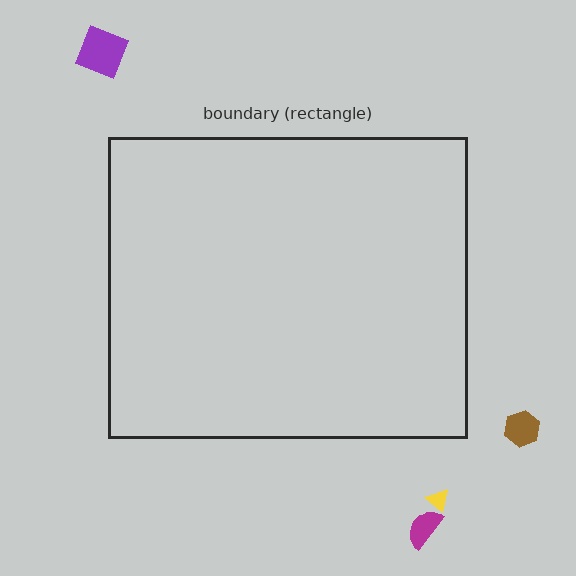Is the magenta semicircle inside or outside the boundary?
Outside.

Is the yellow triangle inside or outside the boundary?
Outside.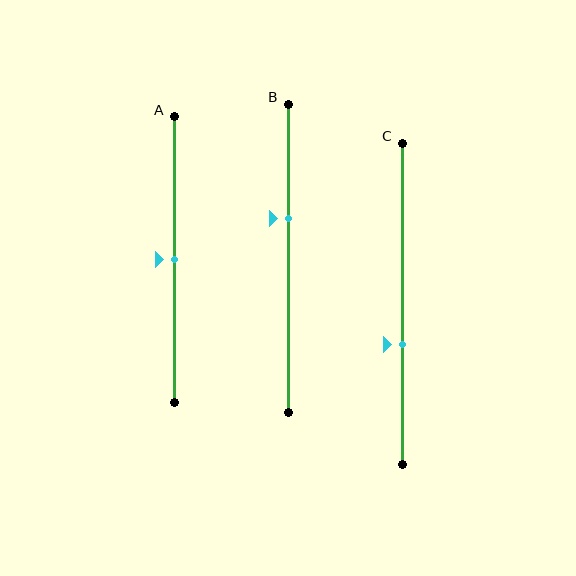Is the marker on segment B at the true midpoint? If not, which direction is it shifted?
No, the marker on segment B is shifted upward by about 13% of the segment length.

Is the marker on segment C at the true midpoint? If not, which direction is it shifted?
No, the marker on segment C is shifted downward by about 13% of the segment length.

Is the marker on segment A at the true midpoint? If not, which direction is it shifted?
Yes, the marker on segment A is at the true midpoint.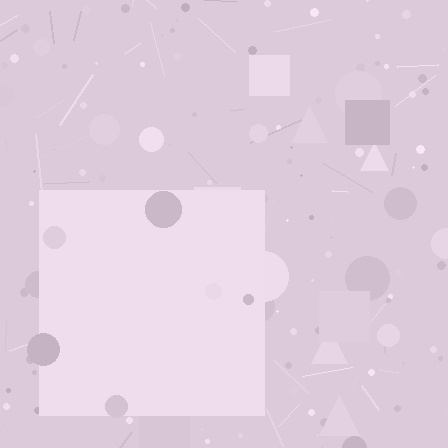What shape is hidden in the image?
A square is hidden in the image.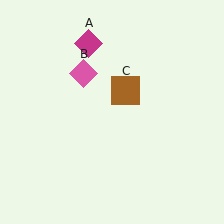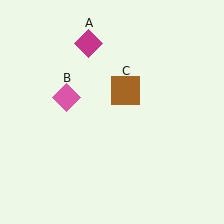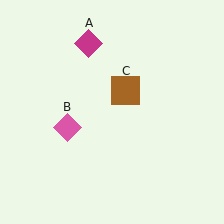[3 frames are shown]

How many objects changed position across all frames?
1 object changed position: pink diamond (object B).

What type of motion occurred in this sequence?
The pink diamond (object B) rotated counterclockwise around the center of the scene.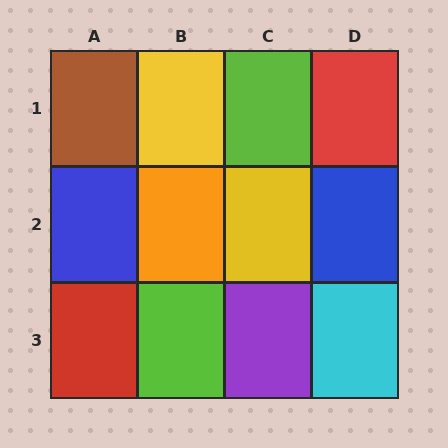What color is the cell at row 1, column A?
Brown.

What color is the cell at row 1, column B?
Yellow.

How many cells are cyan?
1 cell is cyan.